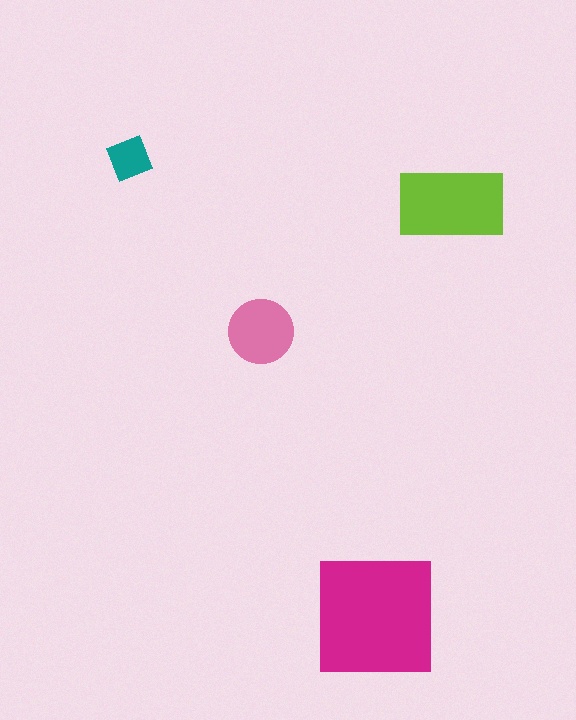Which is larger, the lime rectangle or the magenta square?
The magenta square.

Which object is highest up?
The teal diamond is topmost.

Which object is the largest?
The magenta square.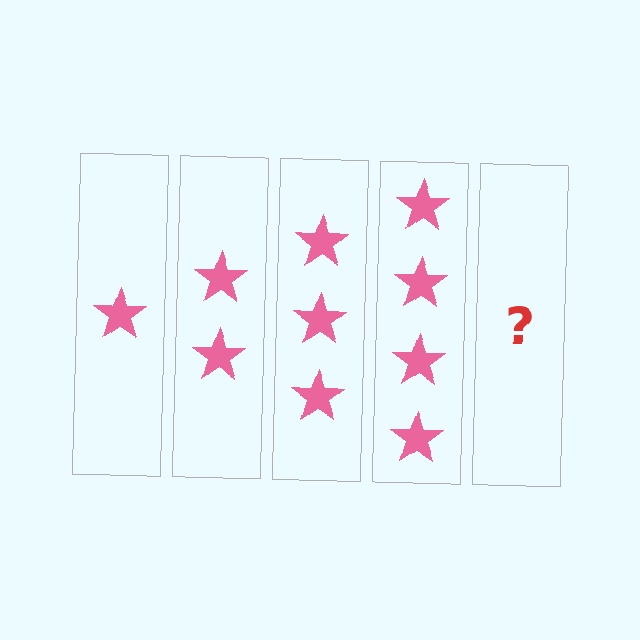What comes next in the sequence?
The next element should be 5 stars.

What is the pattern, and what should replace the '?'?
The pattern is that each step adds one more star. The '?' should be 5 stars.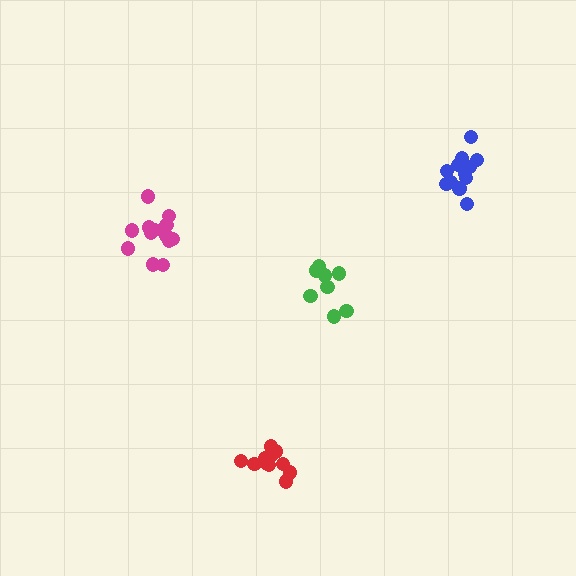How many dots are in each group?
Group 1: 12 dots, Group 2: 12 dots, Group 3: 13 dots, Group 4: 8 dots (45 total).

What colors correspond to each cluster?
The clusters are colored: blue, red, magenta, green.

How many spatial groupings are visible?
There are 4 spatial groupings.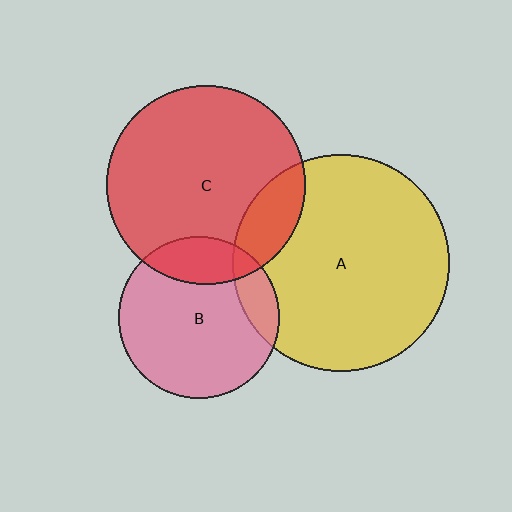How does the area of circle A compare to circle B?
Approximately 1.8 times.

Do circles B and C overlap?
Yes.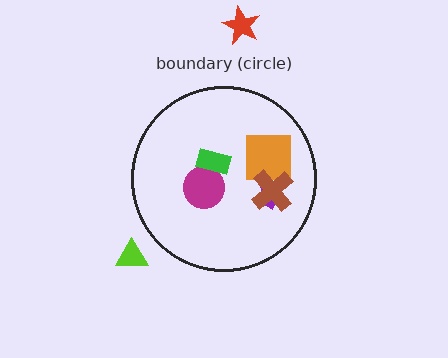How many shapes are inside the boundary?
5 inside, 2 outside.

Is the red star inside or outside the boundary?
Outside.